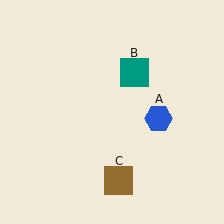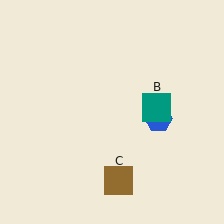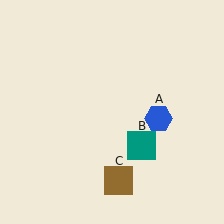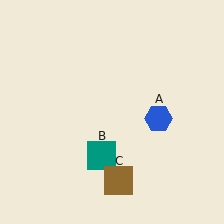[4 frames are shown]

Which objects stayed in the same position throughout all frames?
Blue hexagon (object A) and brown square (object C) remained stationary.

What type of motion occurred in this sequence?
The teal square (object B) rotated clockwise around the center of the scene.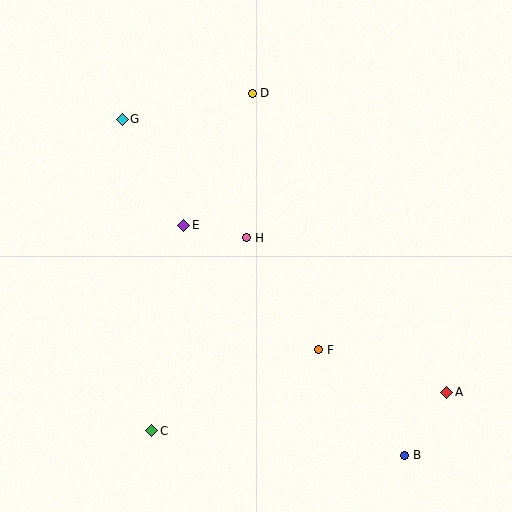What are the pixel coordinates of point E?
Point E is at (184, 225).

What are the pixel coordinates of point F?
Point F is at (319, 350).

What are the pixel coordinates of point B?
Point B is at (405, 455).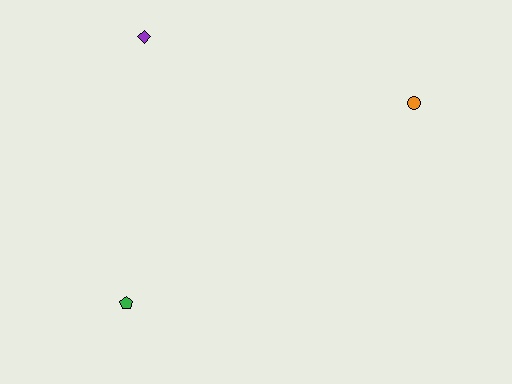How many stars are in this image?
There are no stars.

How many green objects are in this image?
There is 1 green object.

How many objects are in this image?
There are 3 objects.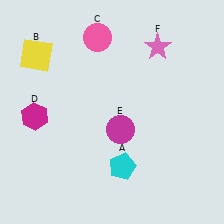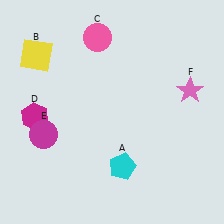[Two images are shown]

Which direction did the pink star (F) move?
The pink star (F) moved down.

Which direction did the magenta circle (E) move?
The magenta circle (E) moved left.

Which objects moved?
The objects that moved are: the magenta circle (E), the pink star (F).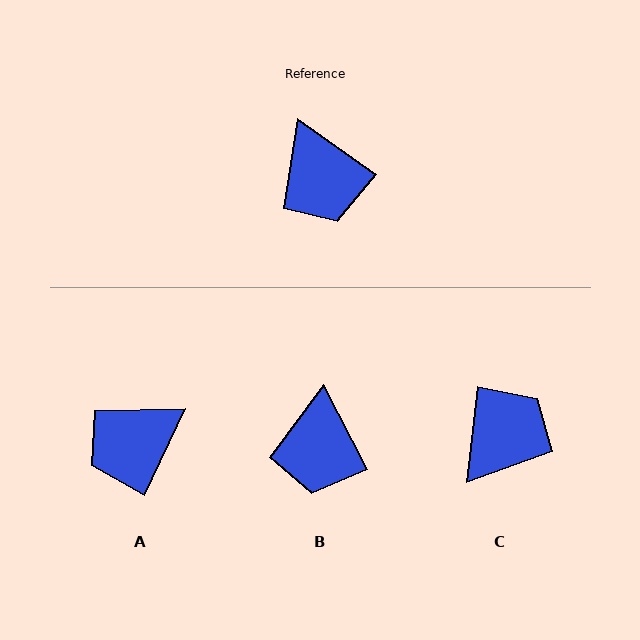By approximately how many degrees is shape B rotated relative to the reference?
Approximately 27 degrees clockwise.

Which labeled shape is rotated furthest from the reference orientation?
C, about 119 degrees away.